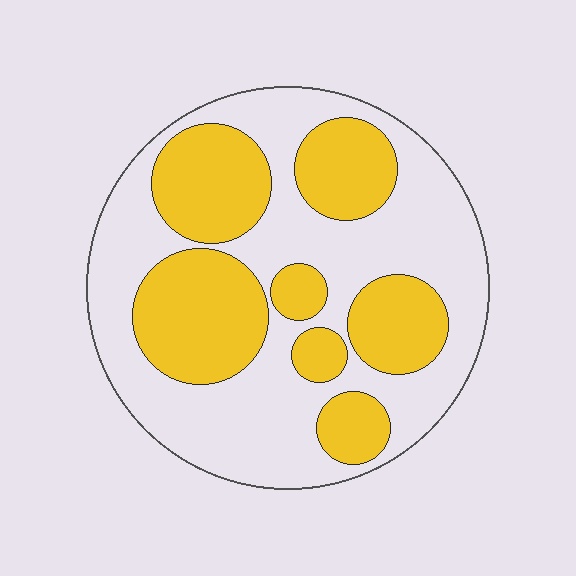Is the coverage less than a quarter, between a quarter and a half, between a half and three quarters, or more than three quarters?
Between a quarter and a half.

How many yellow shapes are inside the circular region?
7.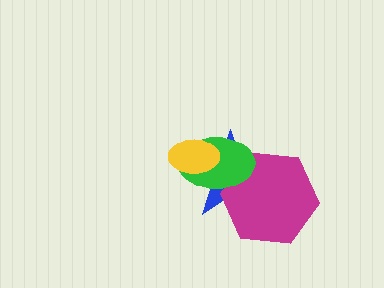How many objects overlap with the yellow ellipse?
2 objects overlap with the yellow ellipse.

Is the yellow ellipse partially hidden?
No, no other shape covers it.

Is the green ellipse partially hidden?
Yes, it is partially covered by another shape.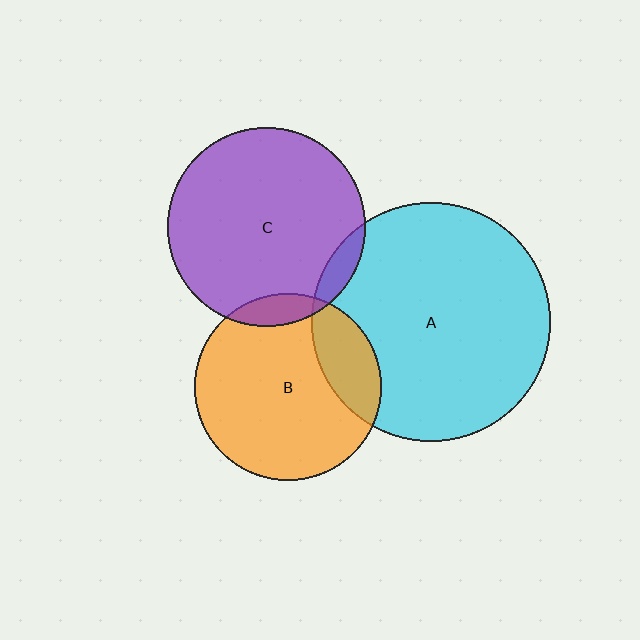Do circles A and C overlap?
Yes.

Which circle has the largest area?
Circle A (cyan).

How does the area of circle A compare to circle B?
Approximately 1.6 times.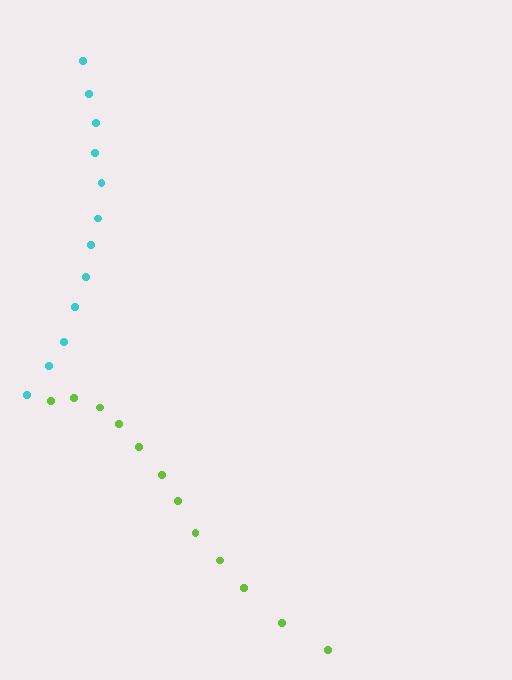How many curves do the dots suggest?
There are 2 distinct paths.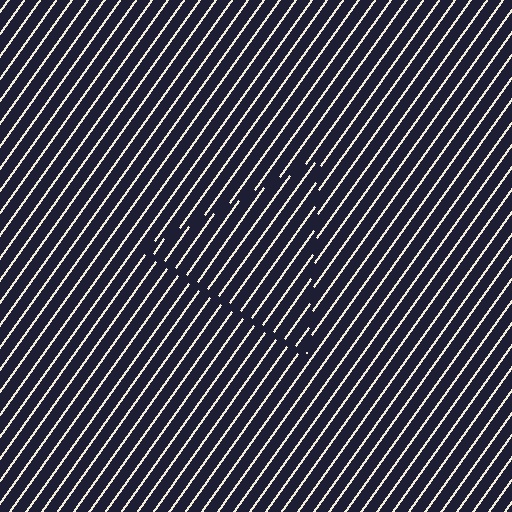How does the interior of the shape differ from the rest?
The interior of the shape contains the same grating, shifted by half a period — the contour is defined by the phase discontinuity where line-ends from the inner and outer gratings abut.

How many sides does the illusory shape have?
3 sides — the line-ends trace a triangle.